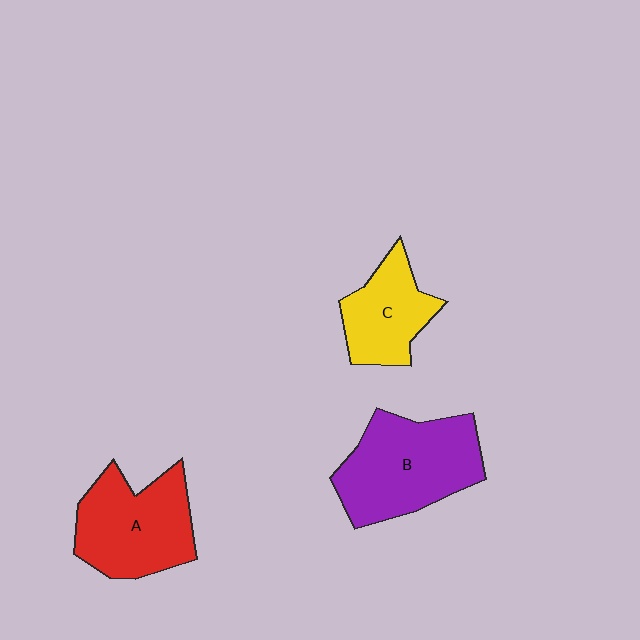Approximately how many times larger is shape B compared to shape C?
Approximately 1.6 times.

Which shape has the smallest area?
Shape C (yellow).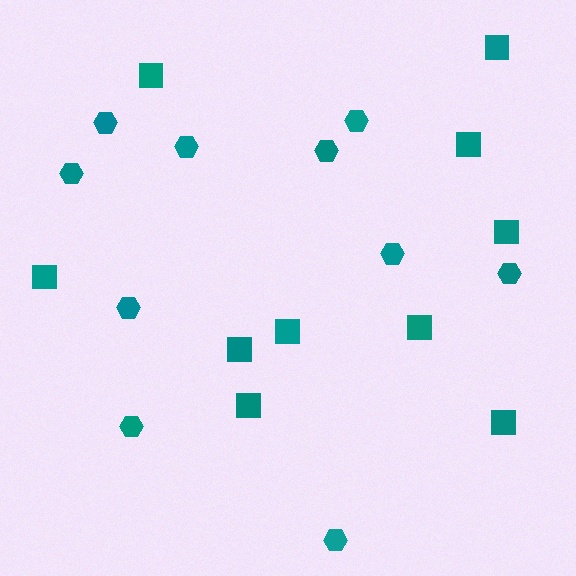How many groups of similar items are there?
There are 2 groups: one group of squares (10) and one group of hexagons (10).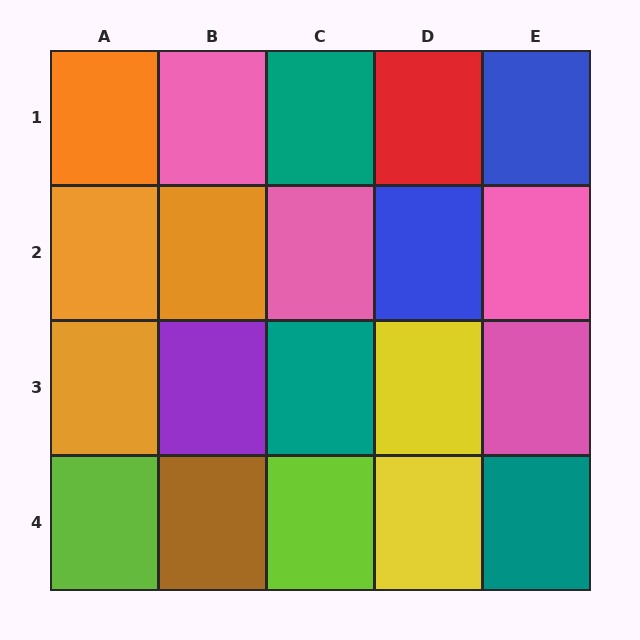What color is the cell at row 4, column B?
Brown.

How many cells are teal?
3 cells are teal.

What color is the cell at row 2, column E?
Pink.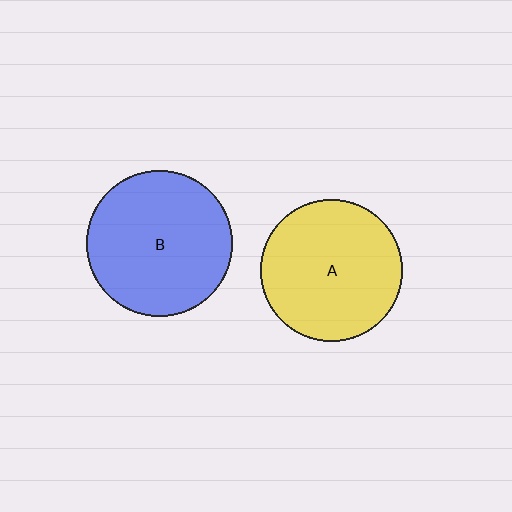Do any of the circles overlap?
No, none of the circles overlap.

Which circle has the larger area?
Circle B (blue).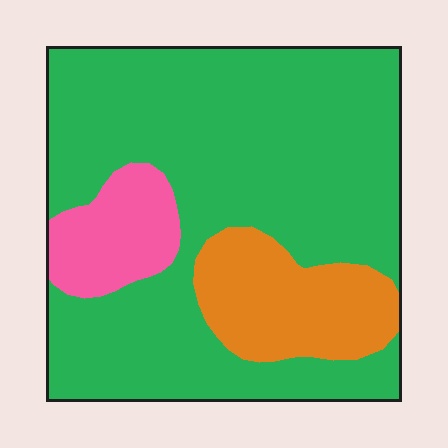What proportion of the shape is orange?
Orange takes up about one sixth (1/6) of the shape.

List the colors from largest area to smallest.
From largest to smallest: green, orange, pink.